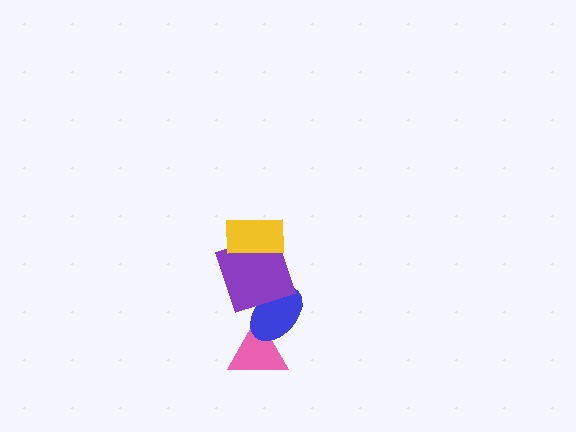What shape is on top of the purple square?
The yellow rectangle is on top of the purple square.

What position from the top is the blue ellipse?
The blue ellipse is 3rd from the top.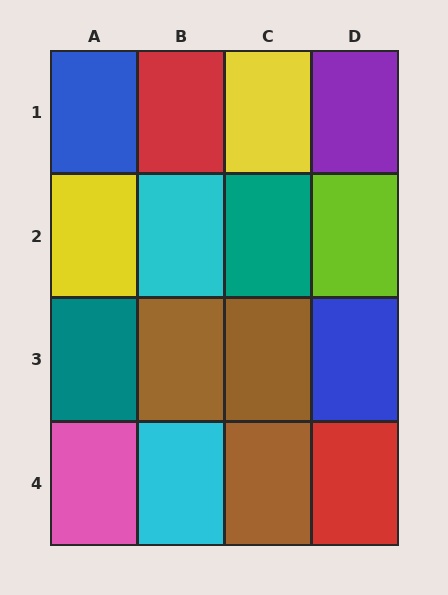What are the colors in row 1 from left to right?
Blue, red, yellow, purple.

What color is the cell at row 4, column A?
Pink.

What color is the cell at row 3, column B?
Brown.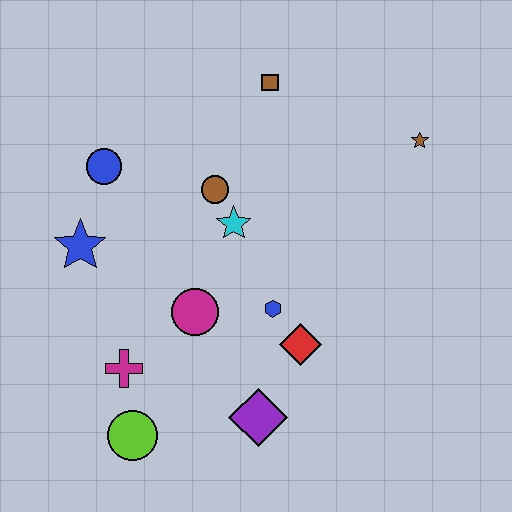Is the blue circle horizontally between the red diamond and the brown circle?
No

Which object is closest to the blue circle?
The blue star is closest to the blue circle.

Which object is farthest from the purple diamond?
The brown square is farthest from the purple diamond.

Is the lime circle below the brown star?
Yes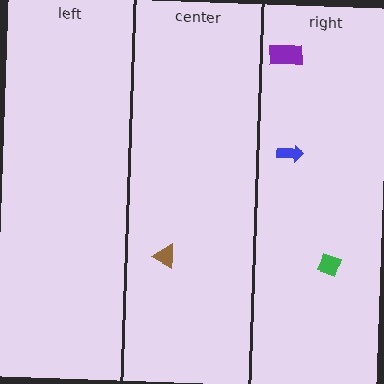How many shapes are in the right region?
3.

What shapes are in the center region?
The brown triangle.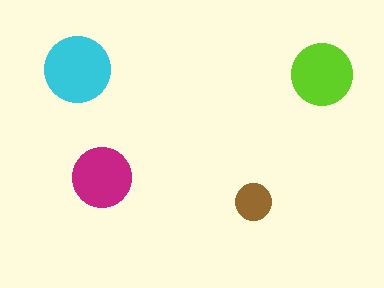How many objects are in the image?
There are 4 objects in the image.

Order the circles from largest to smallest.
the cyan one, the lime one, the magenta one, the brown one.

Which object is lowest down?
The brown circle is bottommost.